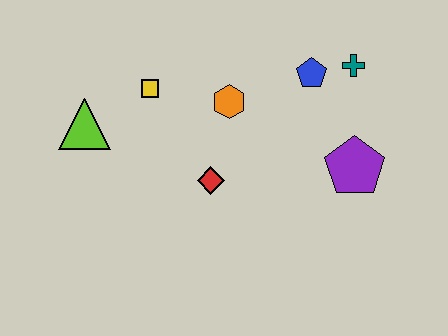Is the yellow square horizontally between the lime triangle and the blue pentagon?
Yes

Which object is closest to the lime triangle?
The yellow square is closest to the lime triangle.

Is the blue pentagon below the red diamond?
No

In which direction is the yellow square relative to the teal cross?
The yellow square is to the left of the teal cross.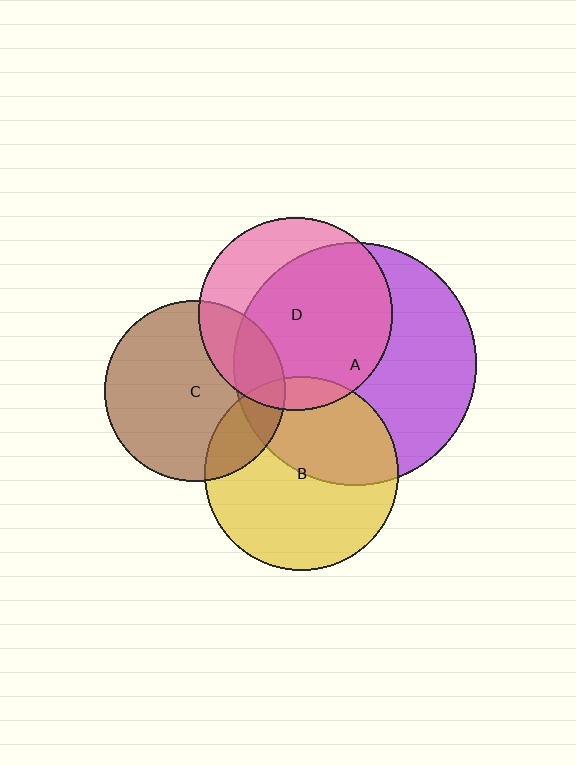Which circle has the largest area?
Circle A (purple).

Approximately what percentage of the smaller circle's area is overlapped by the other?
Approximately 10%.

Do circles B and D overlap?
Yes.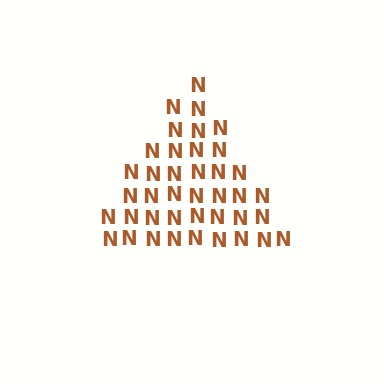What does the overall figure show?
The overall figure shows a triangle.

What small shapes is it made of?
It is made of small letter N's.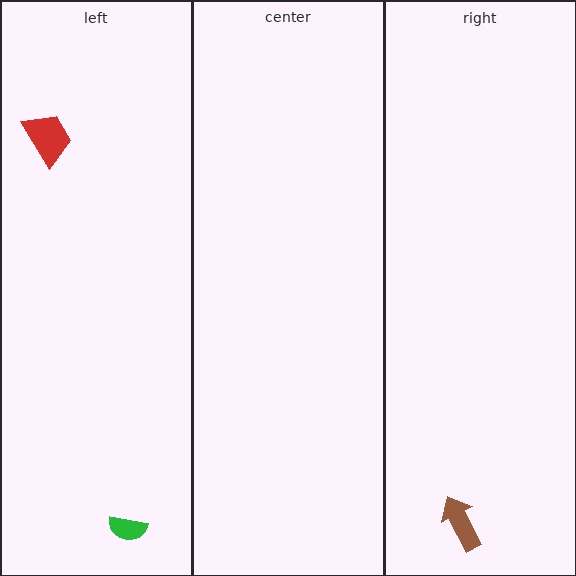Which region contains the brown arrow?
The right region.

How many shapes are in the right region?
1.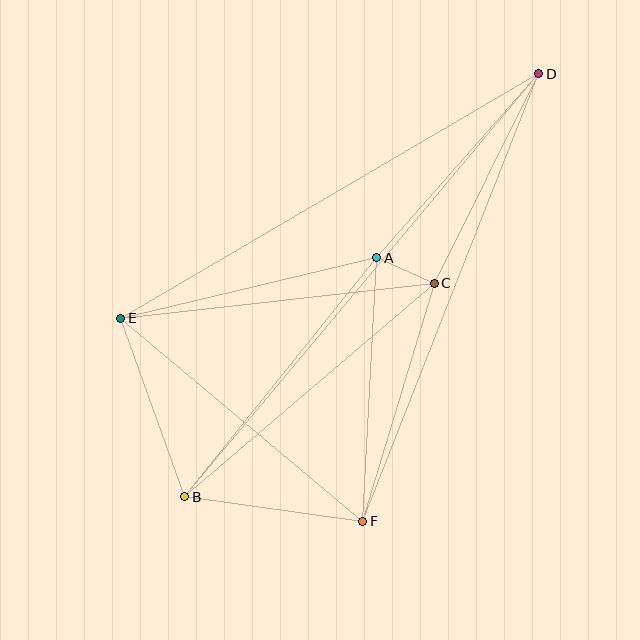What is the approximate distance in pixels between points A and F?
The distance between A and F is approximately 264 pixels.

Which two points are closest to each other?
Points A and C are closest to each other.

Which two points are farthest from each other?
Points B and D are farthest from each other.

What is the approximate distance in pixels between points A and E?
The distance between A and E is approximately 263 pixels.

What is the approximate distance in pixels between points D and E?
The distance between D and E is approximately 484 pixels.